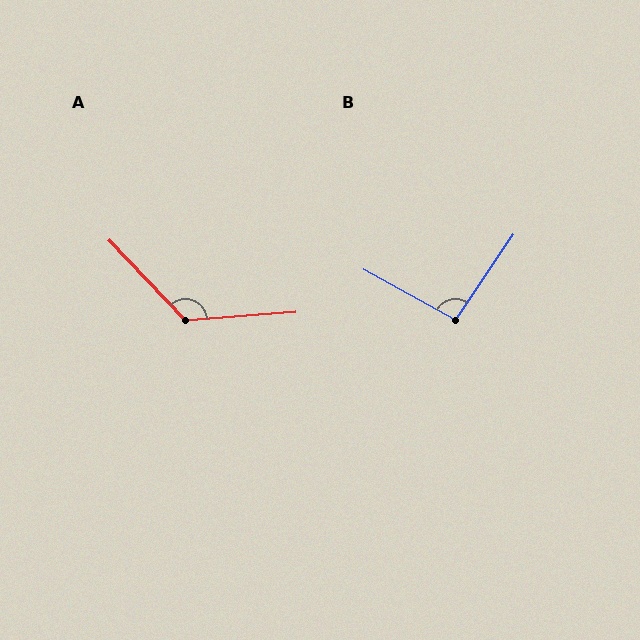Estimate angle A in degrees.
Approximately 129 degrees.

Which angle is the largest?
A, at approximately 129 degrees.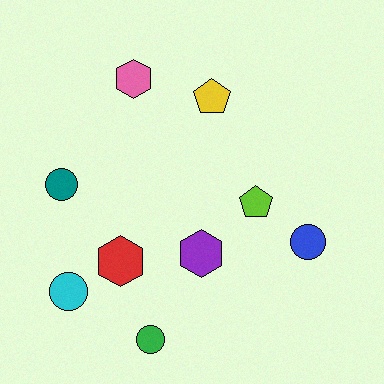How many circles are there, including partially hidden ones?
There are 4 circles.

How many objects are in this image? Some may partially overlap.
There are 9 objects.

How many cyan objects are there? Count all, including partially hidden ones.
There is 1 cyan object.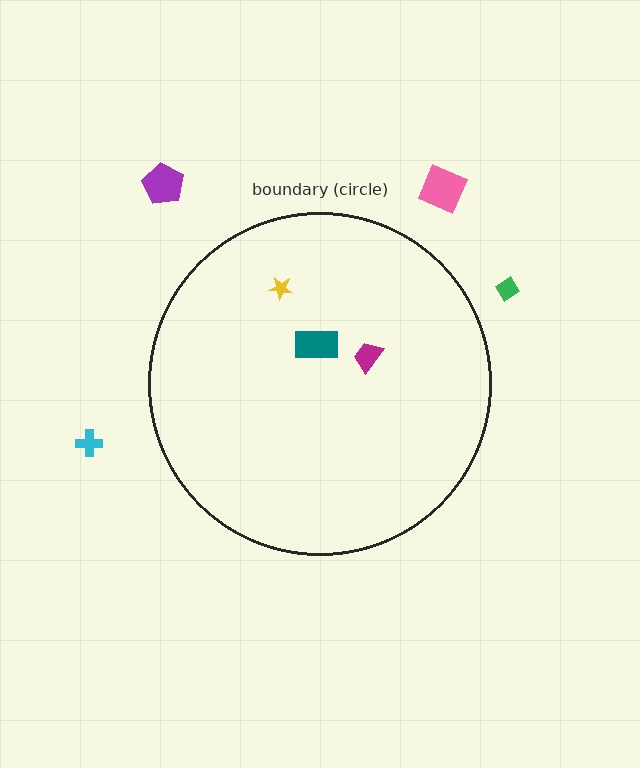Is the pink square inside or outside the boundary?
Outside.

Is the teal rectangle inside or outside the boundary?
Inside.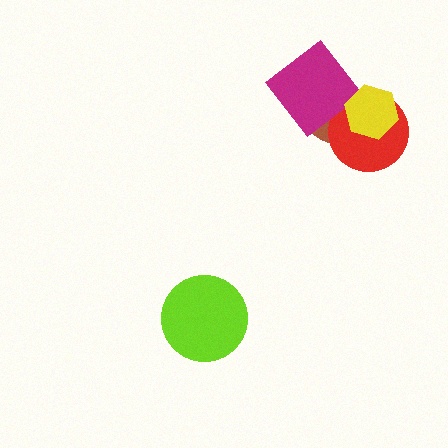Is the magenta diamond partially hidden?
Yes, it is partially covered by another shape.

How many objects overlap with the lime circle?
0 objects overlap with the lime circle.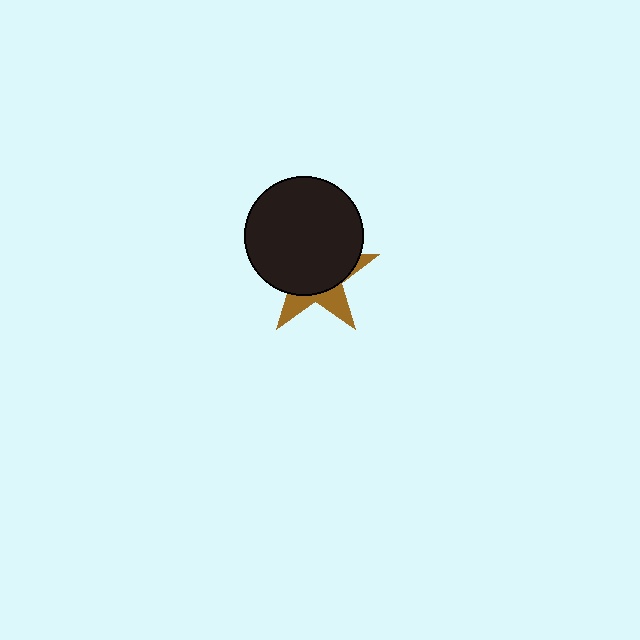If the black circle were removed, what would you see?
You would see the complete brown star.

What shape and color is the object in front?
The object in front is a black circle.